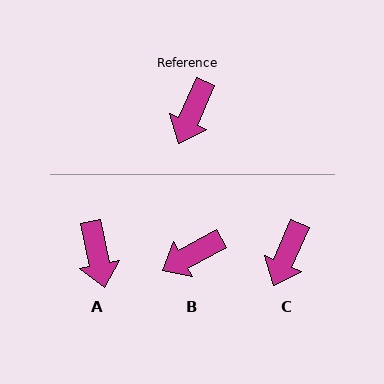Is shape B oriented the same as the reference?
No, it is off by about 38 degrees.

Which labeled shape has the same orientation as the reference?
C.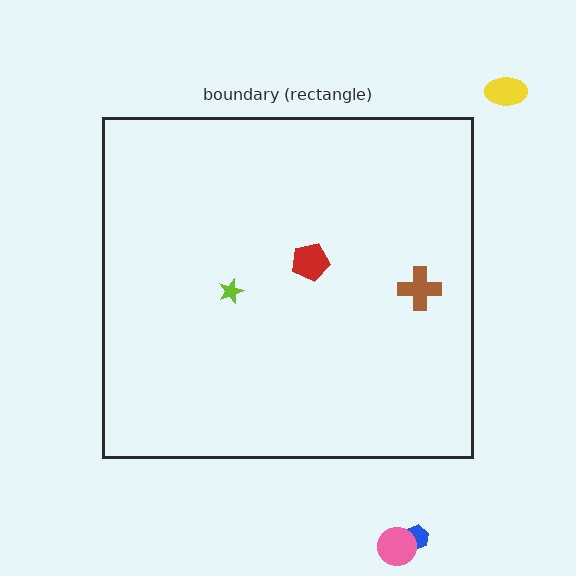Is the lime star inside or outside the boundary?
Inside.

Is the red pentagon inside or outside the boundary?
Inside.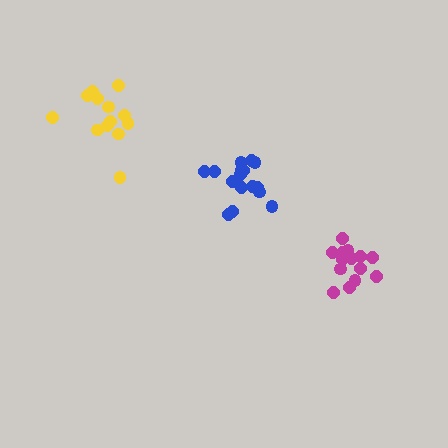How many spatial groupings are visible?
There are 3 spatial groupings.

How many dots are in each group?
Group 1: 16 dots, Group 2: 14 dots, Group 3: 13 dots (43 total).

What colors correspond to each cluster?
The clusters are colored: blue, magenta, yellow.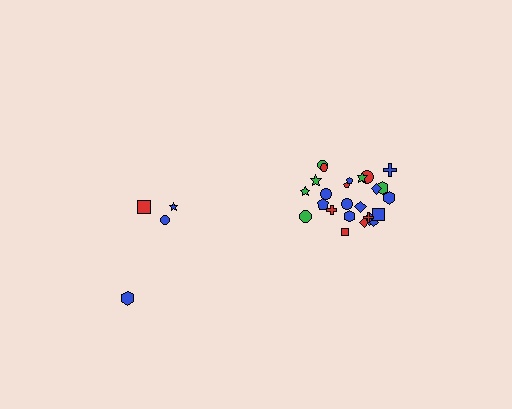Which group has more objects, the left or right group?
The right group.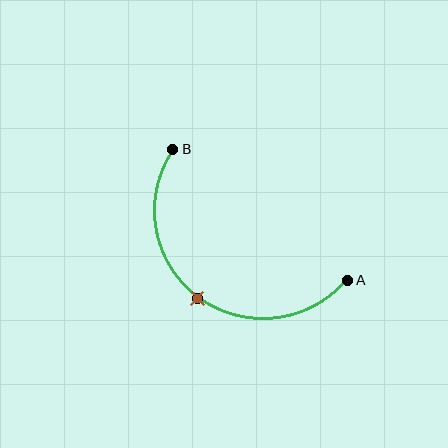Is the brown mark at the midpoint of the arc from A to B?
Yes. The brown mark lies on the arc at equal arc-length from both A and B — it is the arc midpoint.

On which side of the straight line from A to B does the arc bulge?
The arc bulges below and to the left of the straight line connecting A and B.